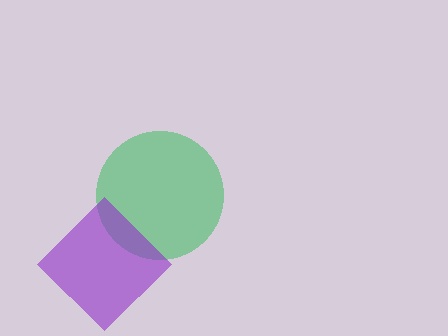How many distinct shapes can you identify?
There are 2 distinct shapes: a green circle, a purple diamond.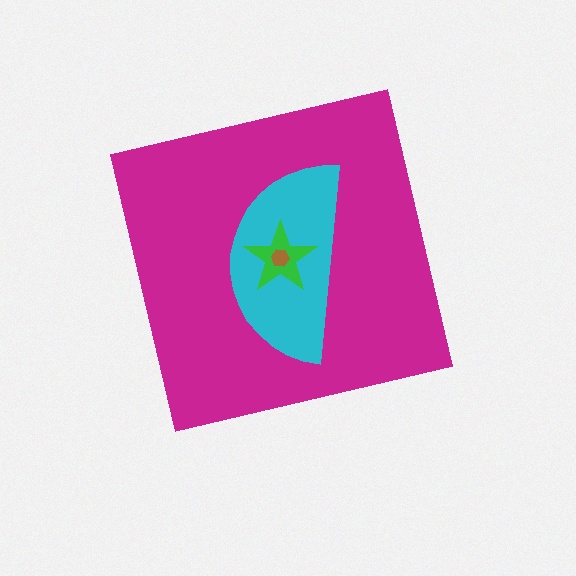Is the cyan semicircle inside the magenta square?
Yes.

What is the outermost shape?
The magenta square.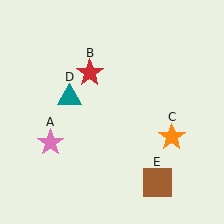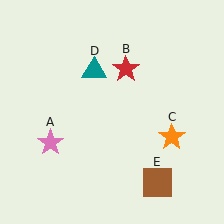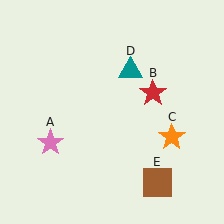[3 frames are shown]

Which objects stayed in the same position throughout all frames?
Pink star (object A) and orange star (object C) and brown square (object E) remained stationary.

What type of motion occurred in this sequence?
The red star (object B), teal triangle (object D) rotated clockwise around the center of the scene.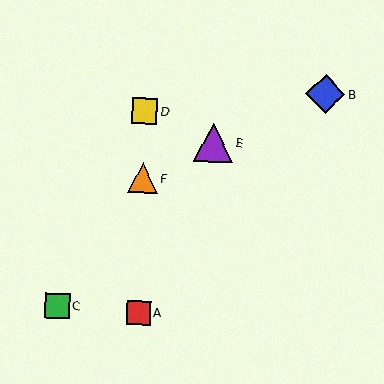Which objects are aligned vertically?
Objects A, D, F are aligned vertically.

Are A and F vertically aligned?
Yes, both are at x≈138.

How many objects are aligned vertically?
3 objects (A, D, F) are aligned vertically.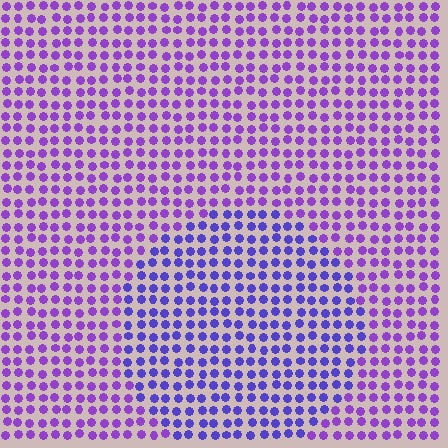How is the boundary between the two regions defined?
The boundary is defined purely by a slight shift in hue (about 28 degrees). Spacing, size, and orientation are identical on both sides.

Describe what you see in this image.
The image is filled with small purple elements in a uniform arrangement. A circle-shaped region is visible where the elements are tinted to a slightly different hue, forming a subtle color boundary.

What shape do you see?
I see a circle.